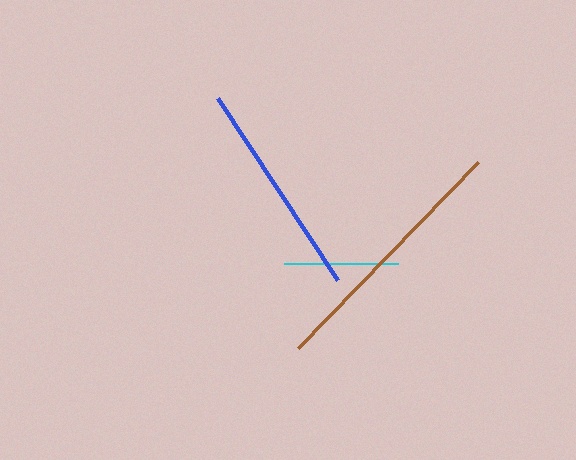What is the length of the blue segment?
The blue segment is approximately 218 pixels long.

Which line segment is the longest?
The brown line is the longest at approximately 258 pixels.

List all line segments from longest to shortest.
From longest to shortest: brown, blue, cyan.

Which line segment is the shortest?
The cyan line is the shortest at approximately 113 pixels.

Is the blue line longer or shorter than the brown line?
The brown line is longer than the blue line.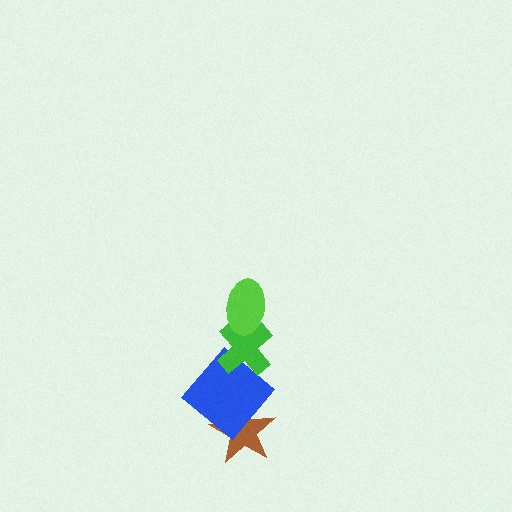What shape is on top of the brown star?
The blue diamond is on top of the brown star.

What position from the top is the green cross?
The green cross is 2nd from the top.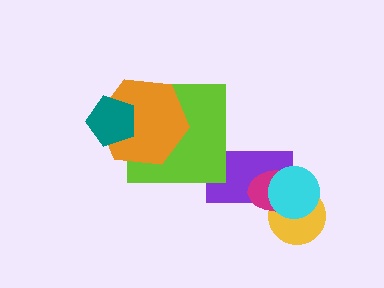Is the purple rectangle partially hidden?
Yes, it is partially covered by another shape.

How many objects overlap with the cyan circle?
3 objects overlap with the cyan circle.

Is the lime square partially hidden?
Yes, it is partially covered by another shape.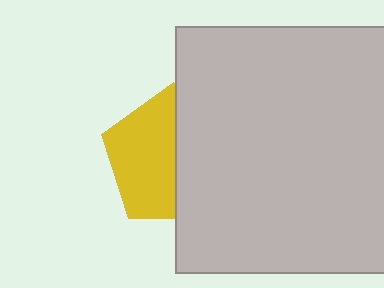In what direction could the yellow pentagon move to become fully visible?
The yellow pentagon could move left. That would shift it out from behind the light gray rectangle entirely.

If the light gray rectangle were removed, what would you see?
You would see the complete yellow pentagon.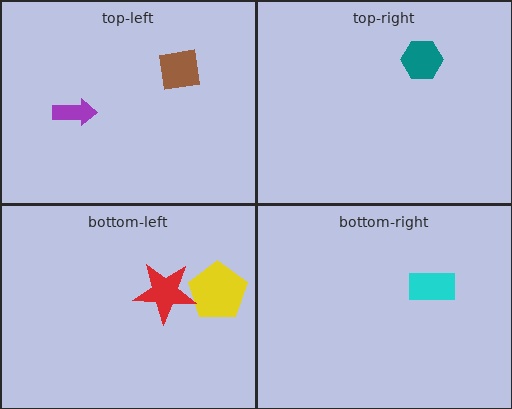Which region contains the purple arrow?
The top-left region.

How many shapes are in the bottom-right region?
1.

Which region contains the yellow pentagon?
The bottom-left region.